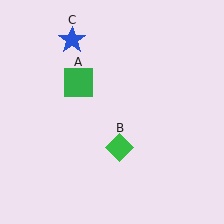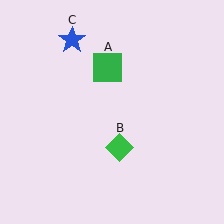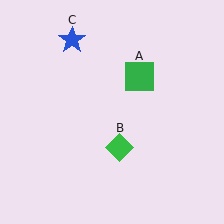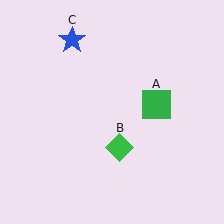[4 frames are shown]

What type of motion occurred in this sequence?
The green square (object A) rotated clockwise around the center of the scene.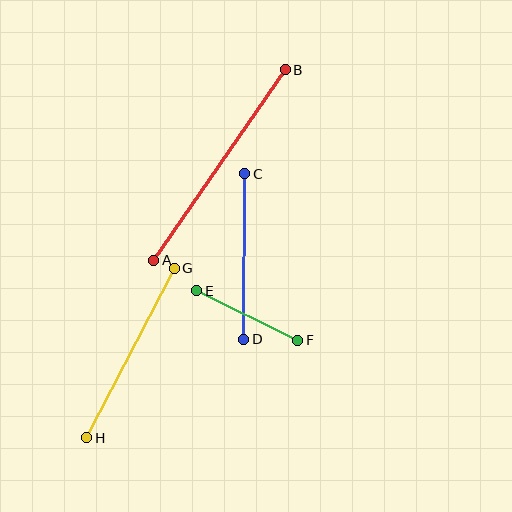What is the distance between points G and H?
The distance is approximately 191 pixels.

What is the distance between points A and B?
The distance is approximately 231 pixels.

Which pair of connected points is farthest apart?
Points A and B are farthest apart.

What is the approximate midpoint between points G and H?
The midpoint is at approximately (130, 353) pixels.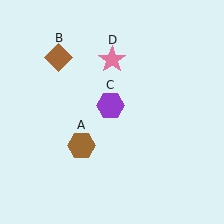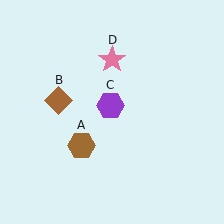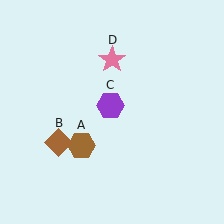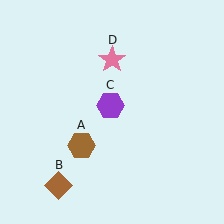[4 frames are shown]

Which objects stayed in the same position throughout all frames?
Brown hexagon (object A) and purple hexagon (object C) and pink star (object D) remained stationary.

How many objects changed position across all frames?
1 object changed position: brown diamond (object B).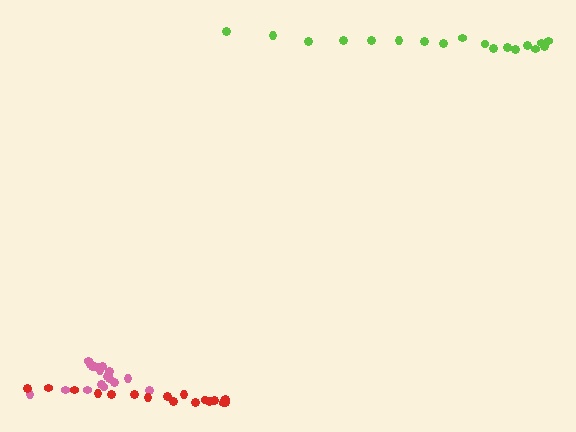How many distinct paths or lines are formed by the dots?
There are 3 distinct paths.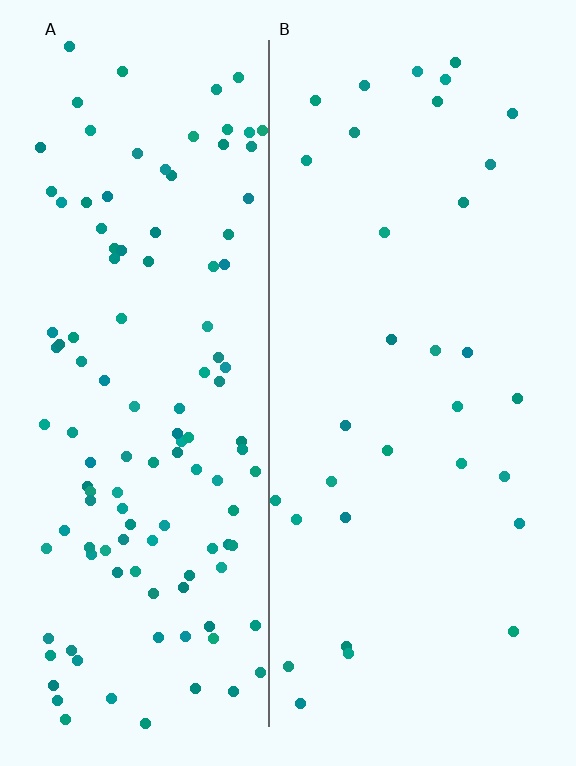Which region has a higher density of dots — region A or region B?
A (the left).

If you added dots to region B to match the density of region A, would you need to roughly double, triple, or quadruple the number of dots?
Approximately quadruple.